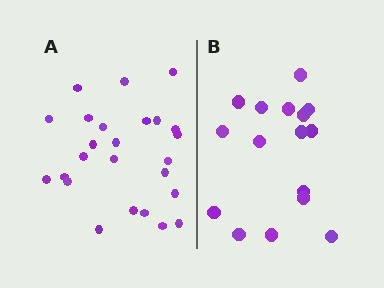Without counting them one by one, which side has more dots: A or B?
Region A (the left region) has more dots.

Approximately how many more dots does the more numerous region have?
Region A has roughly 8 or so more dots than region B.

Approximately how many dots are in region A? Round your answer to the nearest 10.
About 20 dots. (The exact count is 25, which rounds to 20.)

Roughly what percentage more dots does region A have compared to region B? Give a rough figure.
About 55% more.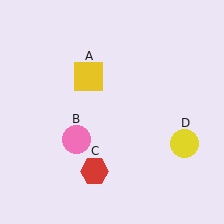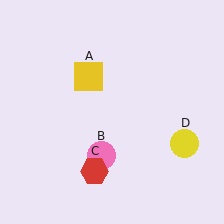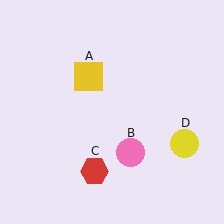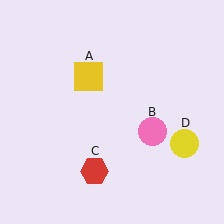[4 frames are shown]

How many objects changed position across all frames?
1 object changed position: pink circle (object B).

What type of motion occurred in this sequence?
The pink circle (object B) rotated counterclockwise around the center of the scene.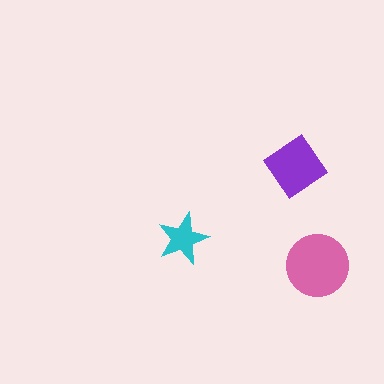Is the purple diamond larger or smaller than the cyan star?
Larger.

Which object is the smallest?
The cyan star.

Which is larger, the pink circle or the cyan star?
The pink circle.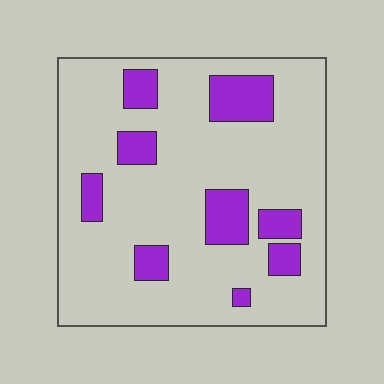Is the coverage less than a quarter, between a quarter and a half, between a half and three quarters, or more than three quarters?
Less than a quarter.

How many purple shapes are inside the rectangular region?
9.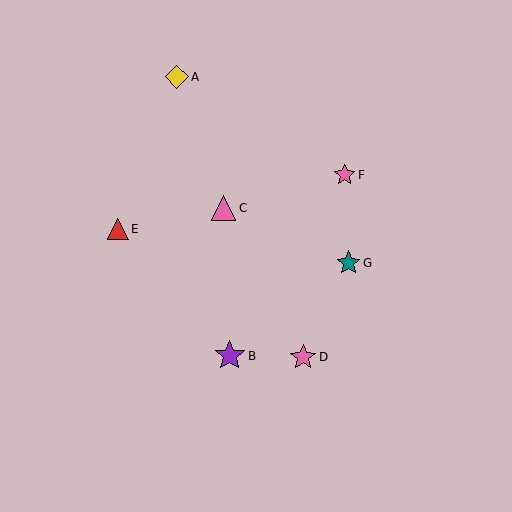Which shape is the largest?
The purple star (labeled B) is the largest.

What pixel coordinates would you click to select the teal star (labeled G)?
Click at (349, 263) to select the teal star G.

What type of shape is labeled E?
Shape E is a red triangle.